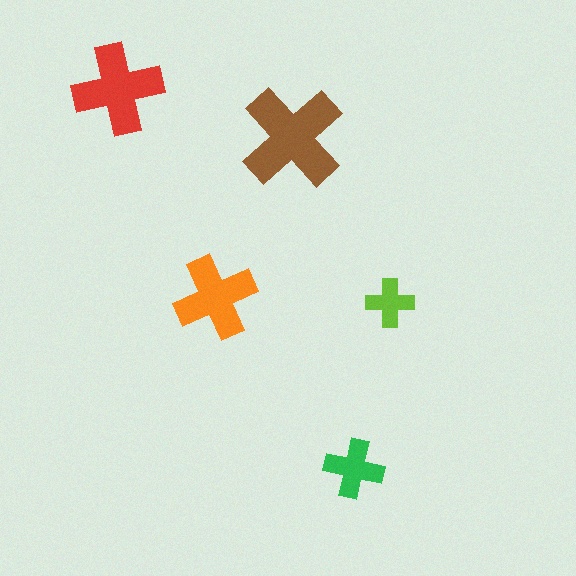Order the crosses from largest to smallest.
the brown one, the red one, the orange one, the green one, the lime one.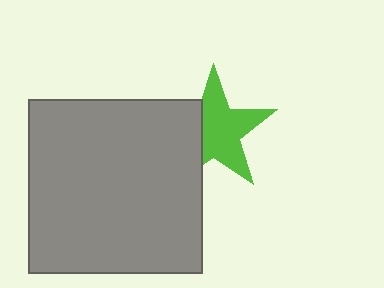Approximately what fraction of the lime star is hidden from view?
Roughly 34% of the lime star is hidden behind the gray square.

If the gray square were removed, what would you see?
You would see the complete lime star.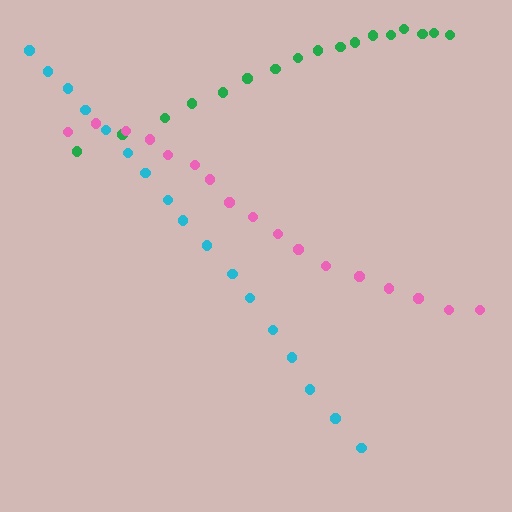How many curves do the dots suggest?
There are 3 distinct paths.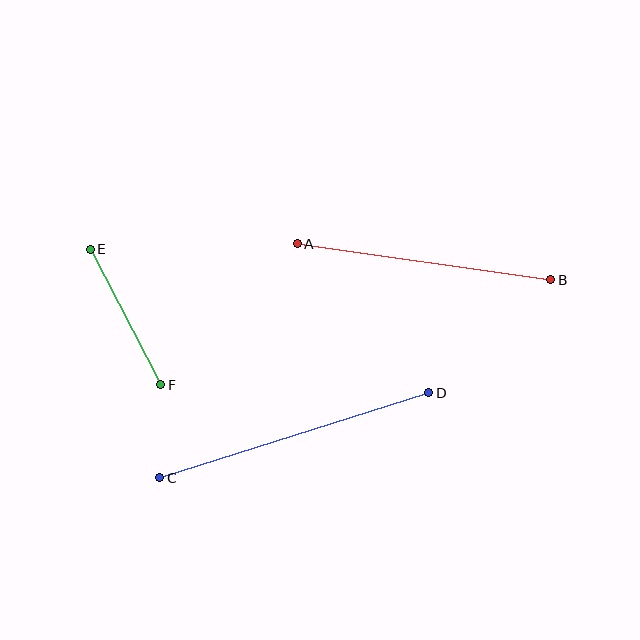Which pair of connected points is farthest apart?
Points C and D are farthest apart.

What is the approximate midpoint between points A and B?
The midpoint is at approximately (424, 262) pixels.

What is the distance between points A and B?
The distance is approximately 256 pixels.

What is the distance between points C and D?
The distance is approximately 282 pixels.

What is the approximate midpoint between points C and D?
The midpoint is at approximately (294, 435) pixels.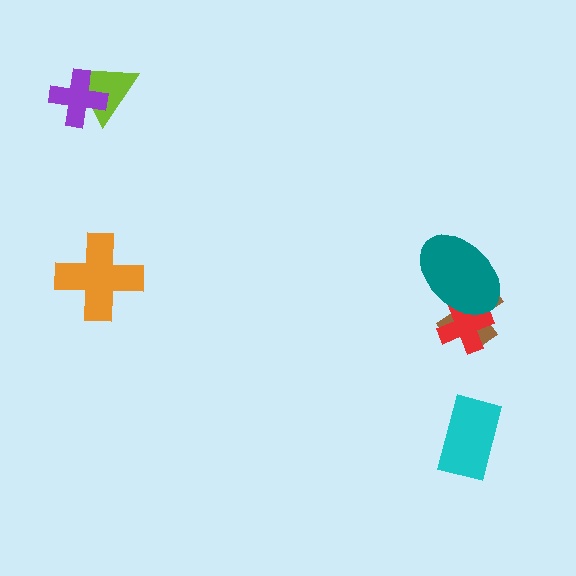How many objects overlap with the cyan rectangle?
0 objects overlap with the cyan rectangle.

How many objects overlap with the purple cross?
1 object overlaps with the purple cross.